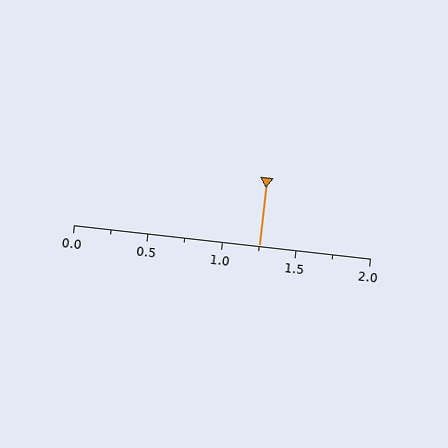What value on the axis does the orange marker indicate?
The marker indicates approximately 1.25.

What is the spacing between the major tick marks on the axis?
The major ticks are spaced 0.5 apart.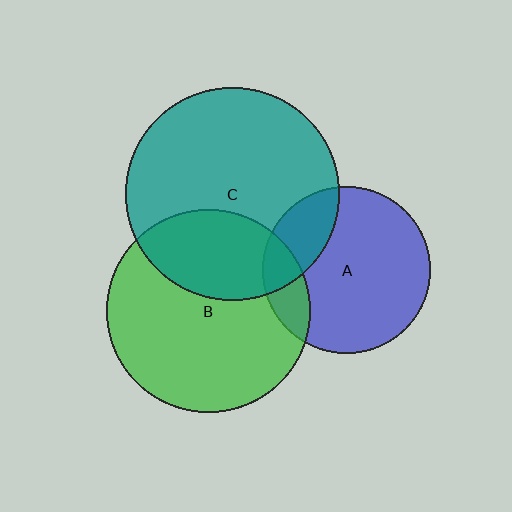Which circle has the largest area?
Circle C (teal).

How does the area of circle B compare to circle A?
Approximately 1.5 times.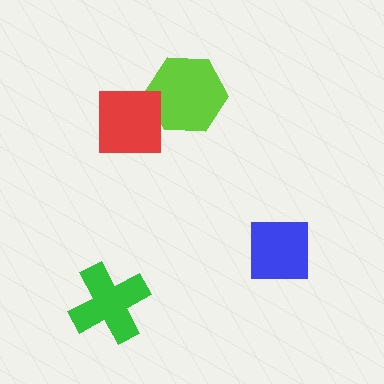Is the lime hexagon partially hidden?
Yes, it is partially covered by another shape.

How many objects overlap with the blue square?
0 objects overlap with the blue square.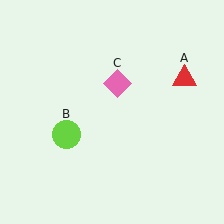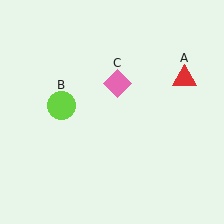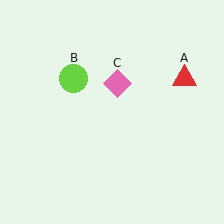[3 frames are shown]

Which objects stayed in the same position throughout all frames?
Red triangle (object A) and pink diamond (object C) remained stationary.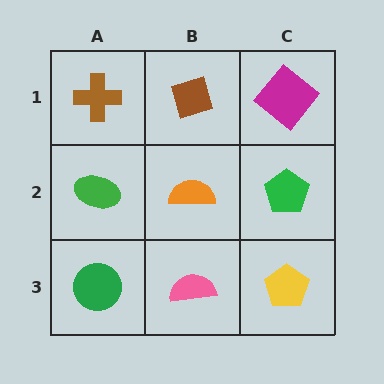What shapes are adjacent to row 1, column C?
A green pentagon (row 2, column C), a brown diamond (row 1, column B).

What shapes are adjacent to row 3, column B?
An orange semicircle (row 2, column B), a green circle (row 3, column A), a yellow pentagon (row 3, column C).